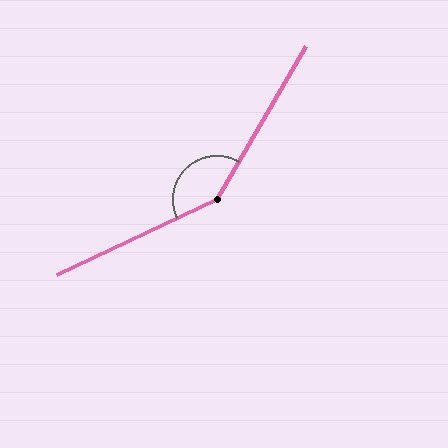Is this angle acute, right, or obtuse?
It is obtuse.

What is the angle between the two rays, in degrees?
Approximately 146 degrees.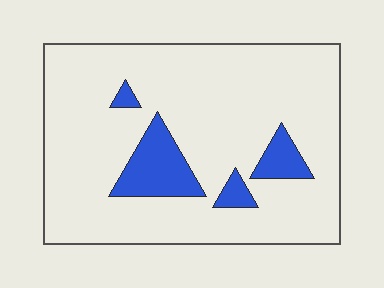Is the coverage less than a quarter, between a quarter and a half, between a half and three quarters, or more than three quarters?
Less than a quarter.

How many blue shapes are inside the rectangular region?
4.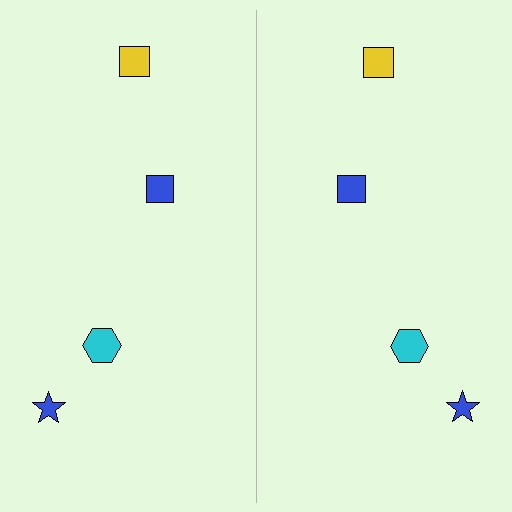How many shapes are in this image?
There are 8 shapes in this image.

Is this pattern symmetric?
Yes, this pattern has bilateral (reflection) symmetry.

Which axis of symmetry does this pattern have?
The pattern has a vertical axis of symmetry running through the center of the image.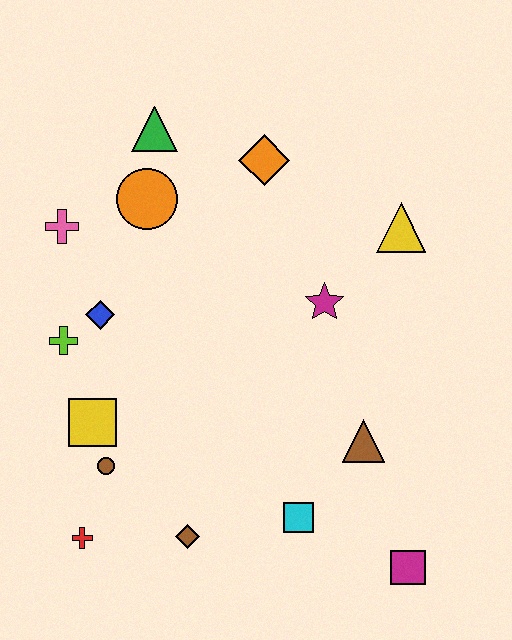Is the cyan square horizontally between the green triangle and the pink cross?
No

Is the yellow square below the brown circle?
No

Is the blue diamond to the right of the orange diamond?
No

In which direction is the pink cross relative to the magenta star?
The pink cross is to the left of the magenta star.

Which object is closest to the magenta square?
The cyan square is closest to the magenta square.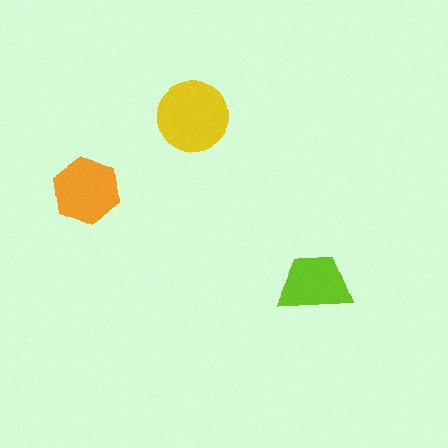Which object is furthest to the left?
The orange hexagon is leftmost.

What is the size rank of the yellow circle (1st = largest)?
1st.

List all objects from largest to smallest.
The yellow circle, the orange hexagon, the lime trapezoid.